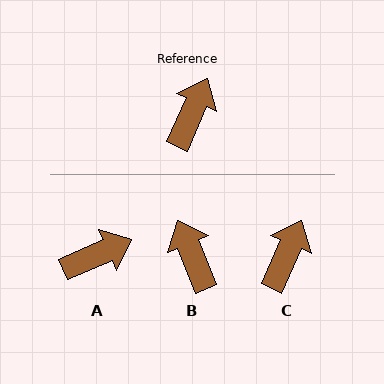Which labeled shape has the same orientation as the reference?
C.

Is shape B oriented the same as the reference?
No, it is off by about 46 degrees.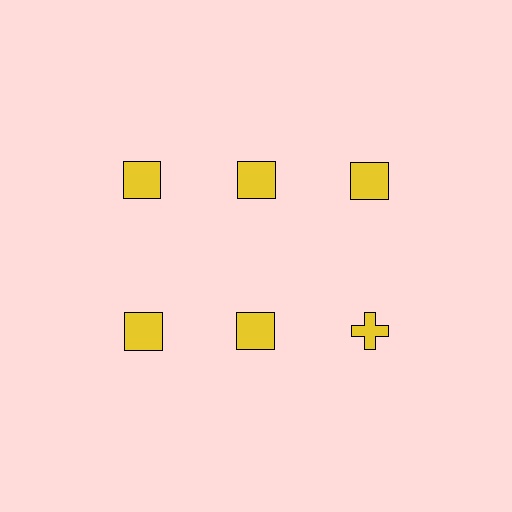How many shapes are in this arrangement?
There are 6 shapes arranged in a grid pattern.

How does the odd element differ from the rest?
It has a different shape: cross instead of square.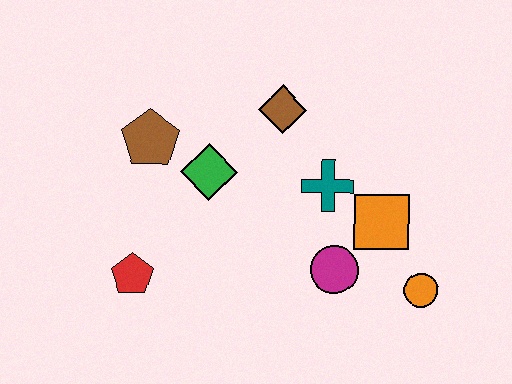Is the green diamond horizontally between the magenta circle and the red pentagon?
Yes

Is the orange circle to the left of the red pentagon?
No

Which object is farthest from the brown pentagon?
The orange circle is farthest from the brown pentagon.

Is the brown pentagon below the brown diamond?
Yes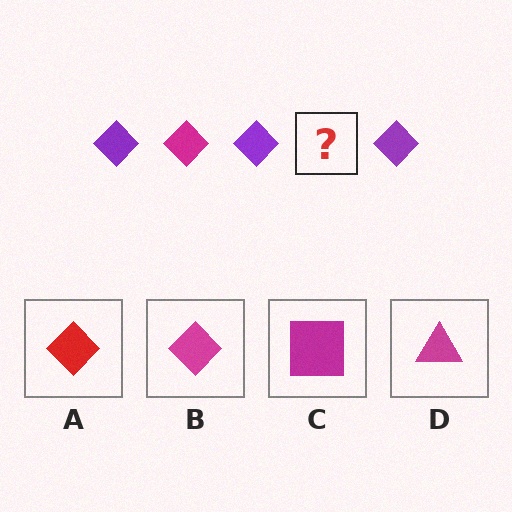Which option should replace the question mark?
Option B.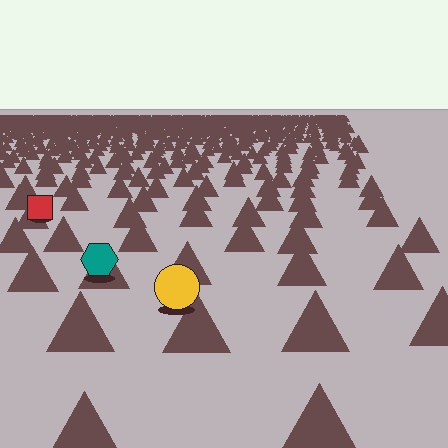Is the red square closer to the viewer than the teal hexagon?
No. The teal hexagon is closer — you can tell from the texture gradient: the ground texture is coarser near it.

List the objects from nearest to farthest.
From nearest to farthest: the yellow circle, the teal hexagon, the red square.